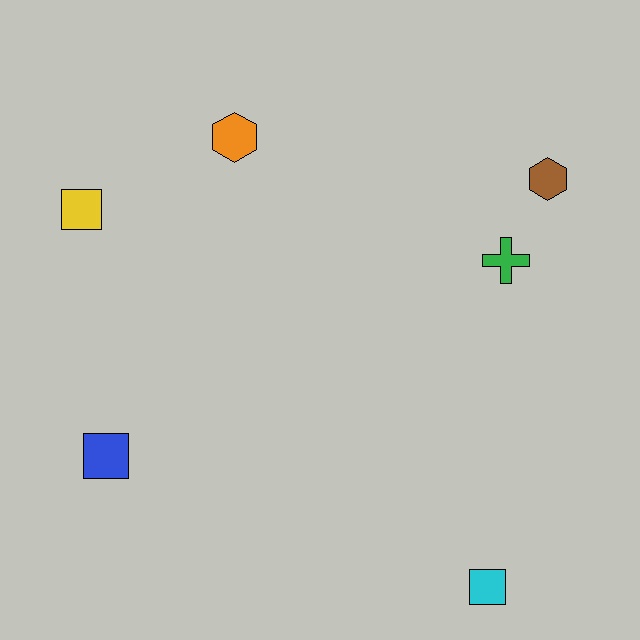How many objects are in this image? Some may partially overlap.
There are 6 objects.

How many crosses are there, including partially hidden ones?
There is 1 cross.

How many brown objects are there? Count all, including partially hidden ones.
There is 1 brown object.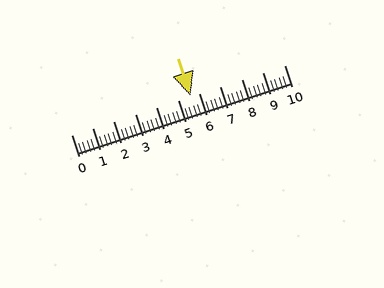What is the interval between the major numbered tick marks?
The major tick marks are spaced 1 units apart.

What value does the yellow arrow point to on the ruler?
The yellow arrow points to approximately 5.6.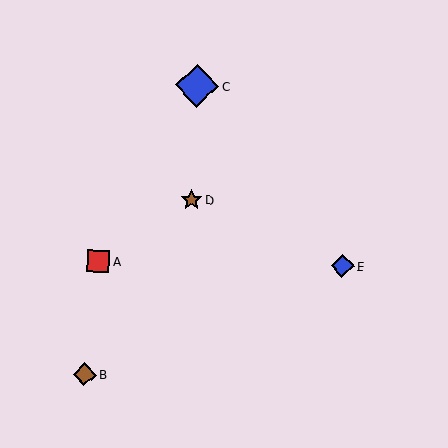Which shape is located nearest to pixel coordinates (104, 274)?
The red square (labeled A) at (98, 261) is nearest to that location.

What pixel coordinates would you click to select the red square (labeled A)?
Click at (98, 261) to select the red square A.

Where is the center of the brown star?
The center of the brown star is at (191, 200).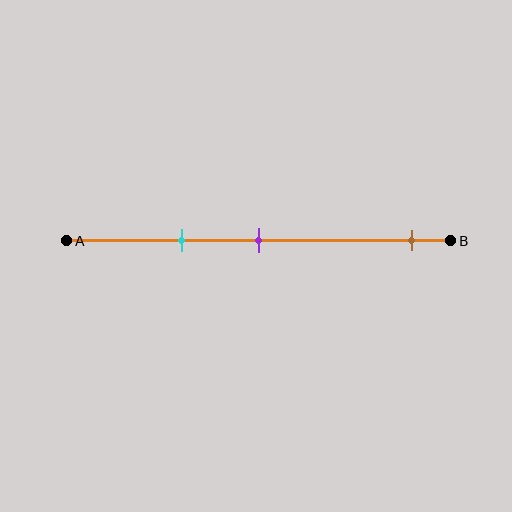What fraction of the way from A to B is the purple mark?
The purple mark is approximately 50% (0.5) of the way from A to B.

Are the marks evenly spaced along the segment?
No, the marks are not evenly spaced.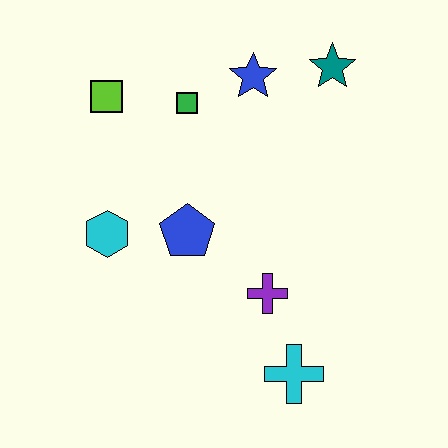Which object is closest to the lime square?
The green square is closest to the lime square.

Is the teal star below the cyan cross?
No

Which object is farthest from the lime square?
The cyan cross is farthest from the lime square.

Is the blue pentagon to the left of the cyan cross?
Yes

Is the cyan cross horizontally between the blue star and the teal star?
Yes